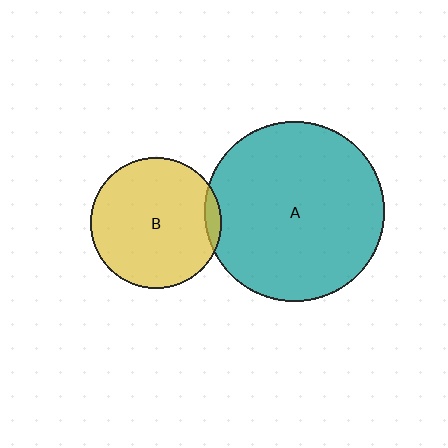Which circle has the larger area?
Circle A (teal).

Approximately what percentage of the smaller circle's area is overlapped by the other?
Approximately 5%.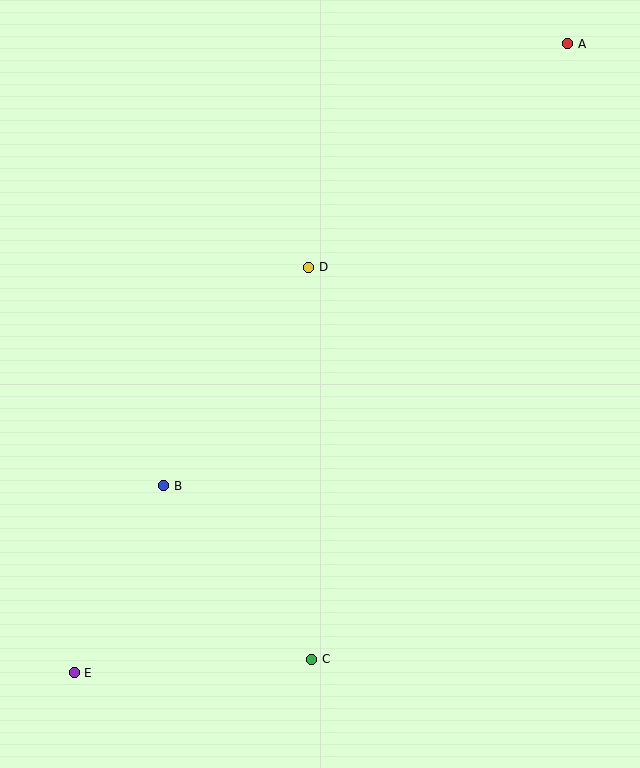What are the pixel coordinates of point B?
Point B is at (164, 486).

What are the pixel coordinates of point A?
Point A is at (568, 44).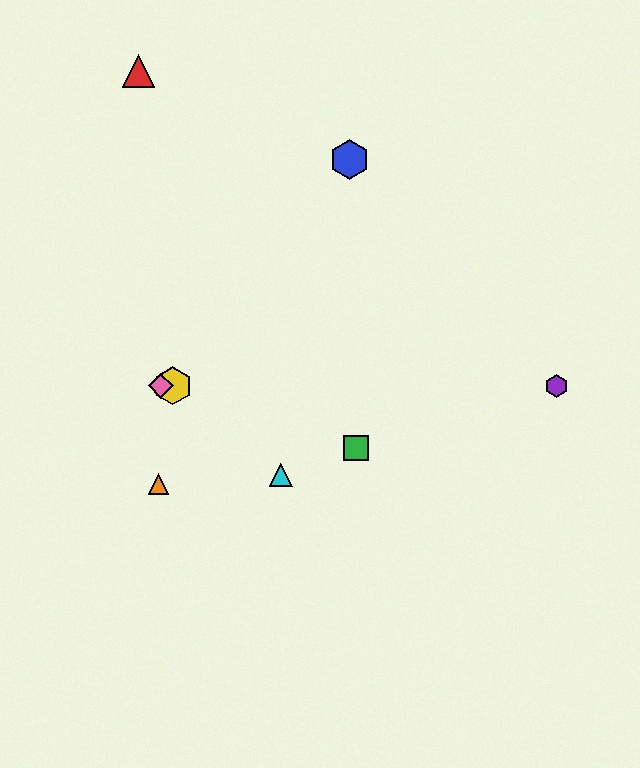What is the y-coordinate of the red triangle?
The red triangle is at y≈71.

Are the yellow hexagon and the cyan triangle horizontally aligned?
No, the yellow hexagon is at y≈386 and the cyan triangle is at y≈475.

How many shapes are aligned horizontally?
3 shapes (the yellow hexagon, the purple hexagon, the pink diamond) are aligned horizontally.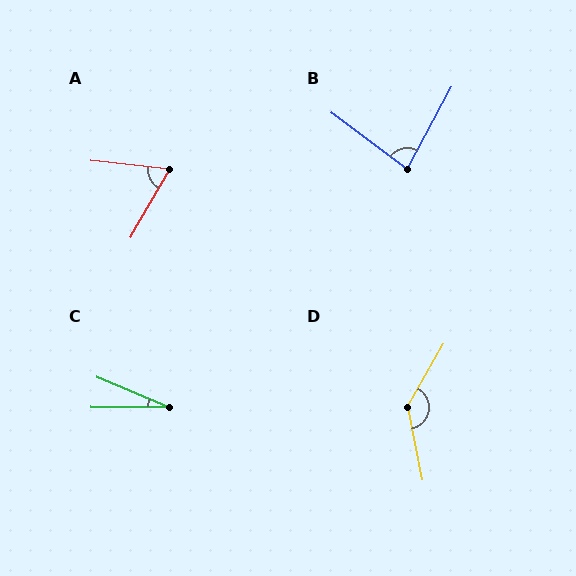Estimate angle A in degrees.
Approximately 66 degrees.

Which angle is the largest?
D, at approximately 139 degrees.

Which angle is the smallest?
C, at approximately 22 degrees.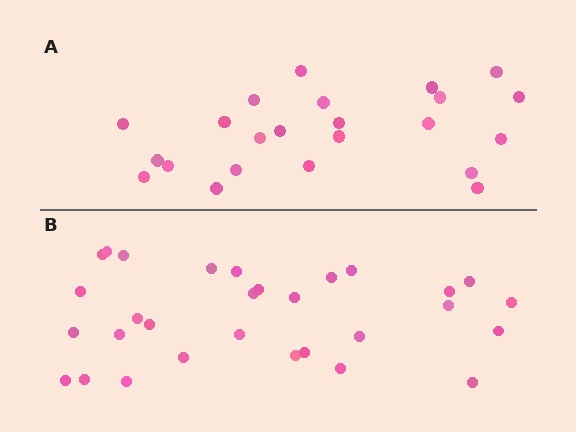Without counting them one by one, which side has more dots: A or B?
Region B (the bottom region) has more dots.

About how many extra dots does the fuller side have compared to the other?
Region B has roughly 8 or so more dots than region A.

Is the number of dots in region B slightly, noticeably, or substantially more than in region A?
Region B has noticeably more, but not dramatically so. The ratio is roughly 1.3 to 1.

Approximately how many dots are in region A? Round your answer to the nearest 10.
About 20 dots. (The exact count is 23, which rounds to 20.)